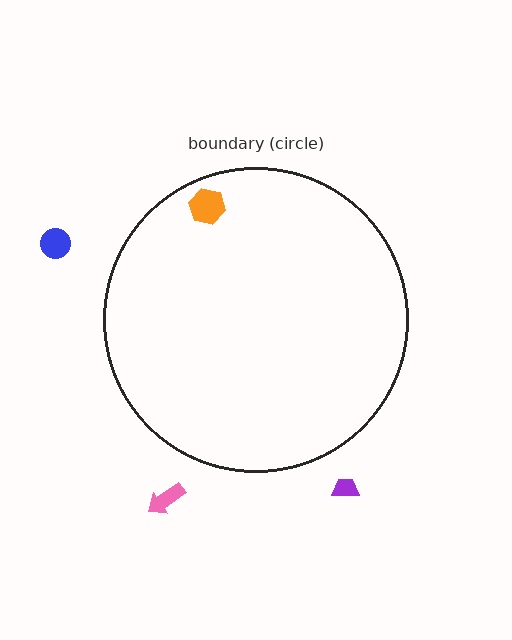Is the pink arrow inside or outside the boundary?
Outside.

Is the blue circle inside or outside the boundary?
Outside.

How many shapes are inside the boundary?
1 inside, 3 outside.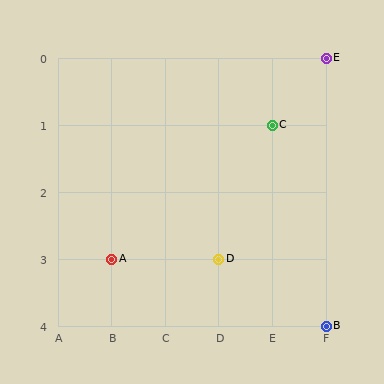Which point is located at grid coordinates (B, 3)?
Point A is at (B, 3).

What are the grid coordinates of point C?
Point C is at grid coordinates (E, 1).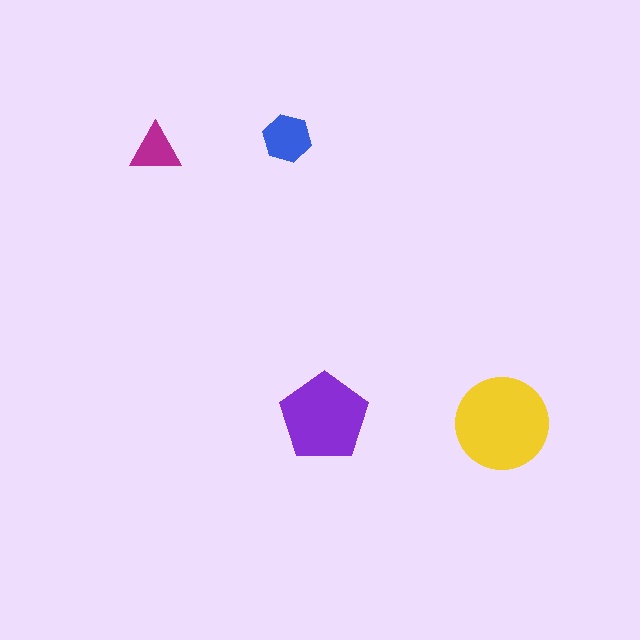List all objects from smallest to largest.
The magenta triangle, the blue hexagon, the purple pentagon, the yellow circle.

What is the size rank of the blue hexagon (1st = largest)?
3rd.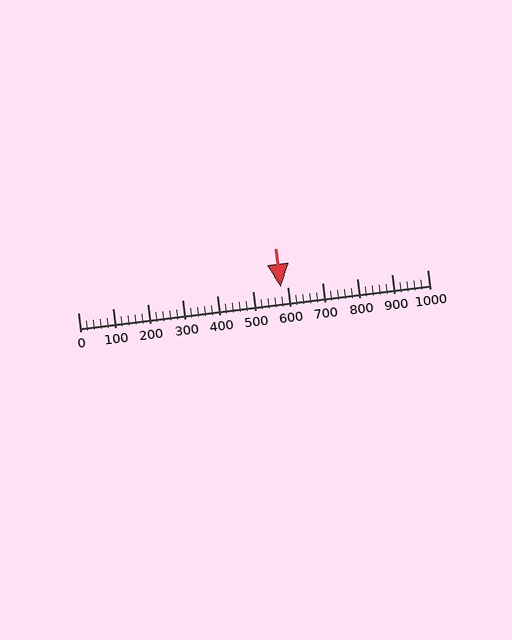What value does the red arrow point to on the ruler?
The red arrow points to approximately 580.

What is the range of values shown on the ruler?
The ruler shows values from 0 to 1000.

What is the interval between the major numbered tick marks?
The major tick marks are spaced 100 units apart.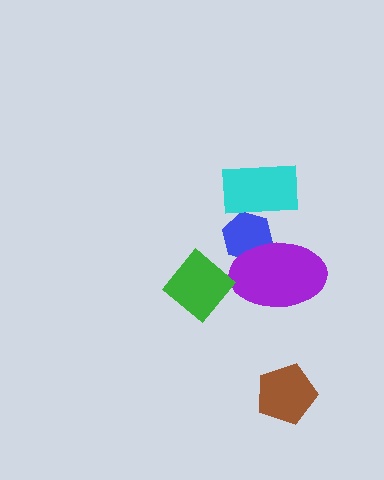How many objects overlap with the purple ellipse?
1 object overlaps with the purple ellipse.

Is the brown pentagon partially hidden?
No, no other shape covers it.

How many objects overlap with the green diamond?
0 objects overlap with the green diamond.